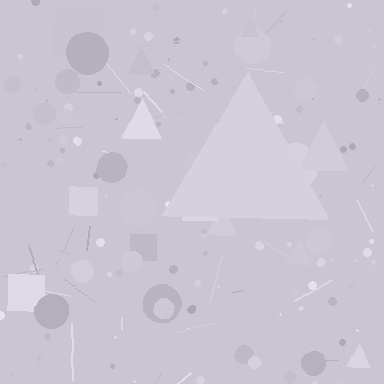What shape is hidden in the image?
A triangle is hidden in the image.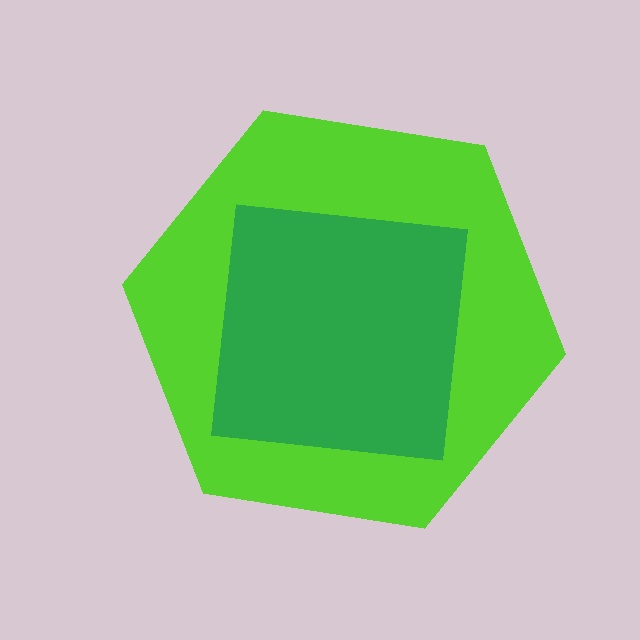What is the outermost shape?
The lime hexagon.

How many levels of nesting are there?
2.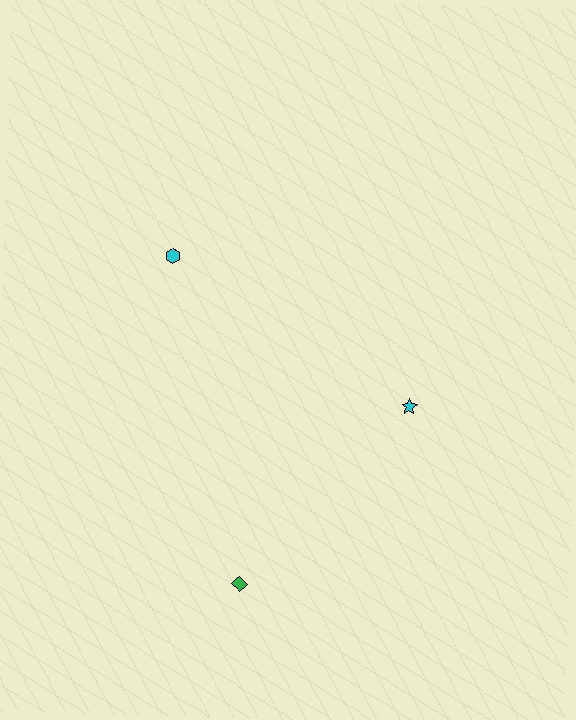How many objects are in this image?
There are 3 objects.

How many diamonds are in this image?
There is 1 diamond.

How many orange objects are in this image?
There are no orange objects.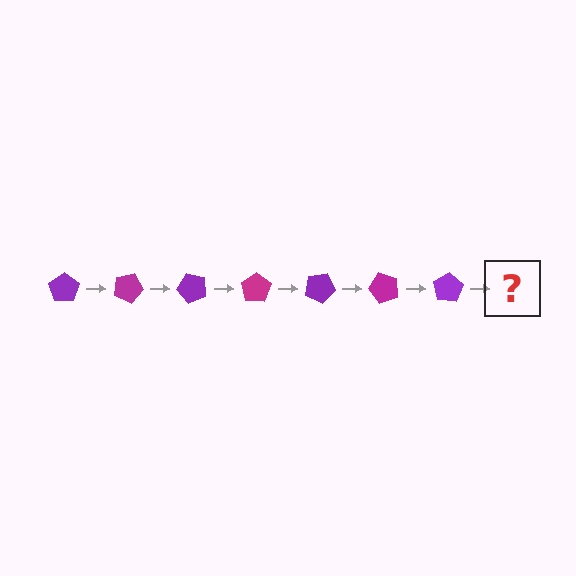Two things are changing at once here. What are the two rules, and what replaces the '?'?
The two rules are that it rotates 25 degrees each step and the color cycles through purple and magenta. The '?' should be a magenta pentagon, rotated 175 degrees from the start.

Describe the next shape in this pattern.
It should be a magenta pentagon, rotated 175 degrees from the start.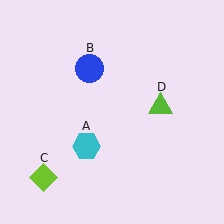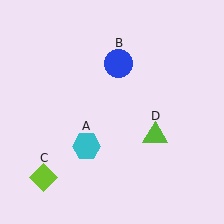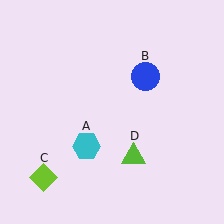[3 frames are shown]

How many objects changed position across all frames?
2 objects changed position: blue circle (object B), lime triangle (object D).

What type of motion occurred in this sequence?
The blue circle (object B), lime triangle (object D) rotated clockwise around the center of the scene.